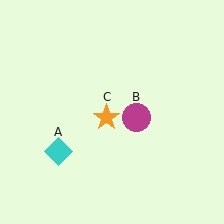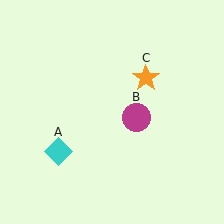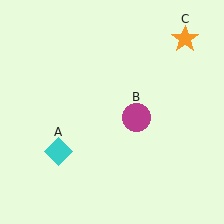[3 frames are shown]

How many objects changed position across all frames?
1 object changed position: orange star (object C).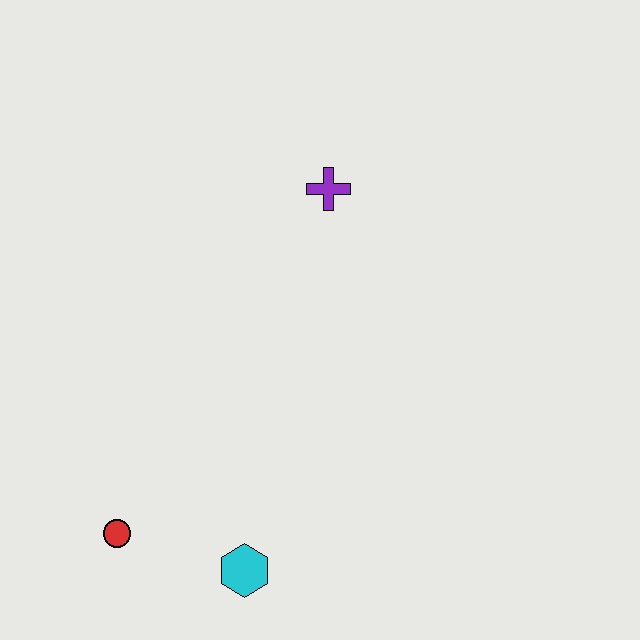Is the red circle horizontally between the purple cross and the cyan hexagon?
No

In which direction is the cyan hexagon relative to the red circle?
The cyan hexagon is to the right of the red circle.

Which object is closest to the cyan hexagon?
The red circle is closest to the cyan hexagon.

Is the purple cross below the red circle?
No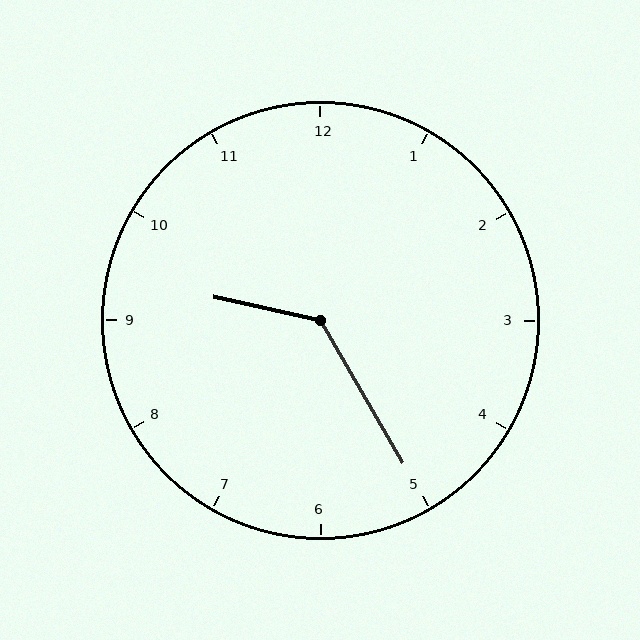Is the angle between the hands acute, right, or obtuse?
It is obtuse.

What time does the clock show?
9:25.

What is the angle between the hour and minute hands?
Approximately 132 degrees.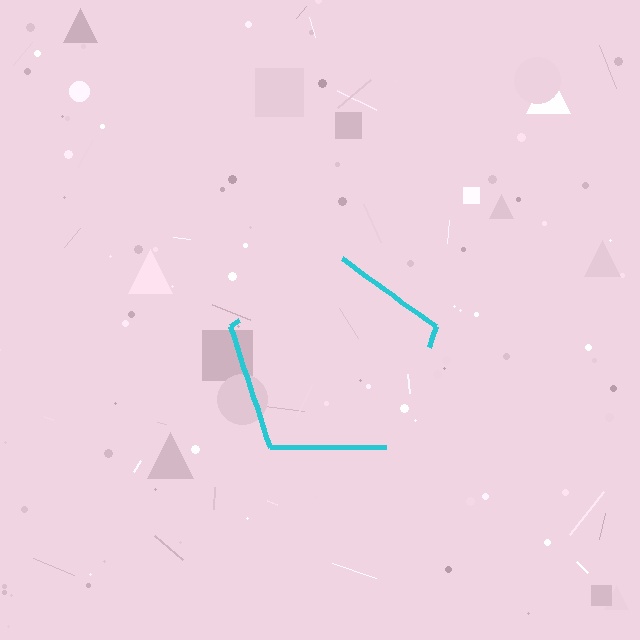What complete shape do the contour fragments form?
The contour fragments form a pentagon.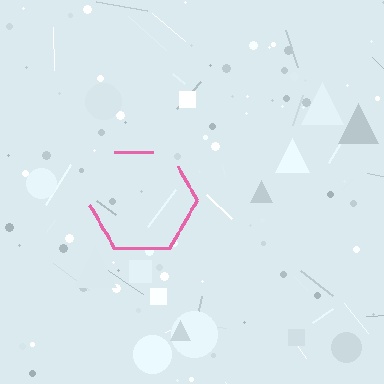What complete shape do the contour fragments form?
The contour fragments form a hexagon.